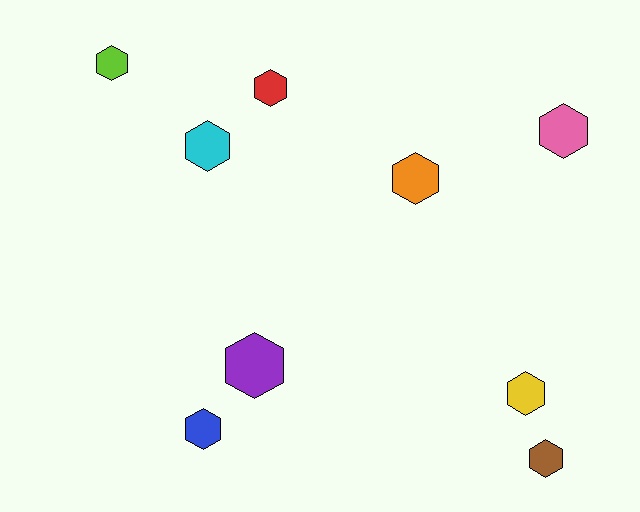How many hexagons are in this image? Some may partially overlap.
There are 9 hexagons.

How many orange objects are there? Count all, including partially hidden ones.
There is 1 orange object.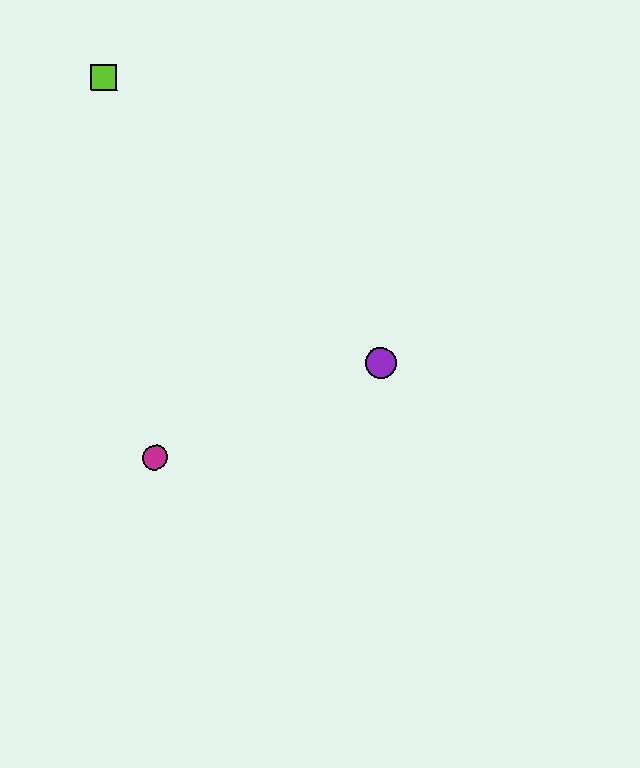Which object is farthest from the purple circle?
The lime square is farthest from the purple circle.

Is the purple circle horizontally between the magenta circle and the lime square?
No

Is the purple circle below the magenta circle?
No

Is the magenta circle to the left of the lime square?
No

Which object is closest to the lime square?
The magenta circle is closest to the lime square.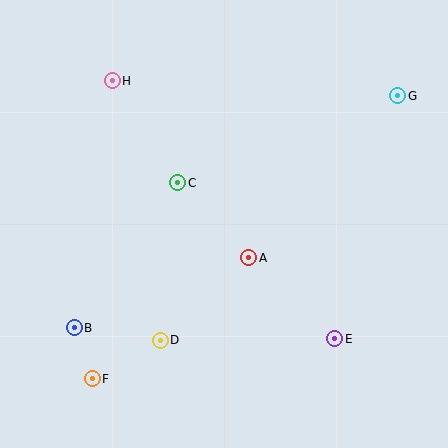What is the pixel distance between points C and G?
The distance between C and G is 236 pixels.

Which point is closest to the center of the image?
Point A at (249, 258) is closest to the center.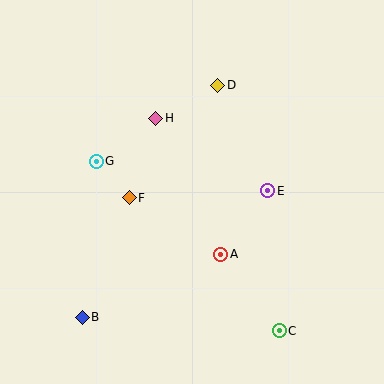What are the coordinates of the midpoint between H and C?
The midpoint between H and C is at (217, 225).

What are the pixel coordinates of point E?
Point E is at (268, 191).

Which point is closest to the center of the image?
Point F at (129, 198) is closest to the center.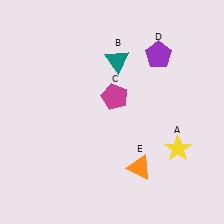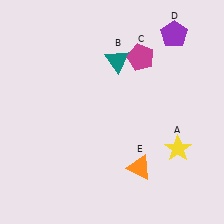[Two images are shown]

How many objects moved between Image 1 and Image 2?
2 objects moved between the two images.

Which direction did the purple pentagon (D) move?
The purple pentagon (D) moved up.